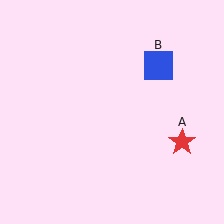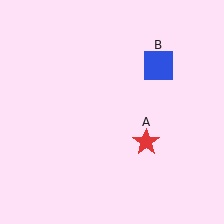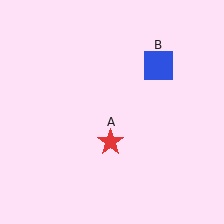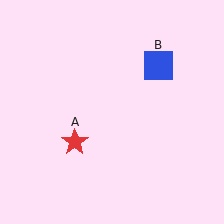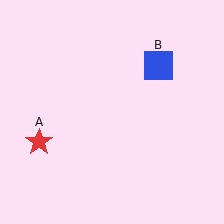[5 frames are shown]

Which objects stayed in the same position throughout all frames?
Blue square (object B) remained stationary.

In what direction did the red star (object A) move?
The red star (object A) moved left.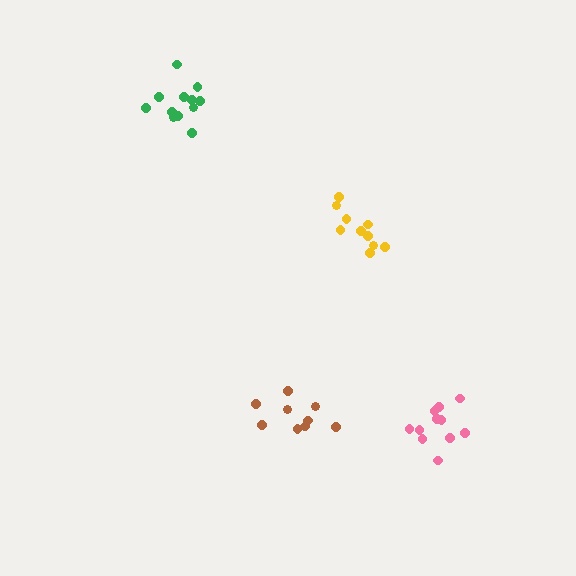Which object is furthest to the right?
The pink cluster is rightmost.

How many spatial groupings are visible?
There are 4 spatial groupings.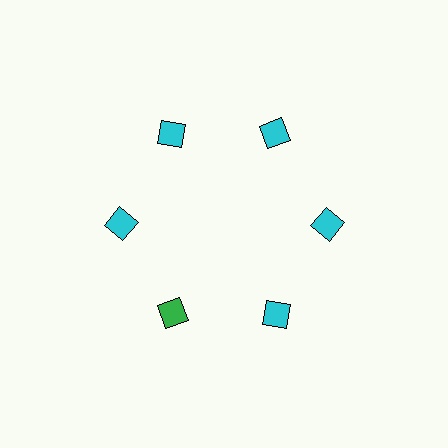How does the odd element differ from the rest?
It has a different color: green instead of cyan.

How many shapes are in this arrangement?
There are 6 shapes arranged in a ring pattern.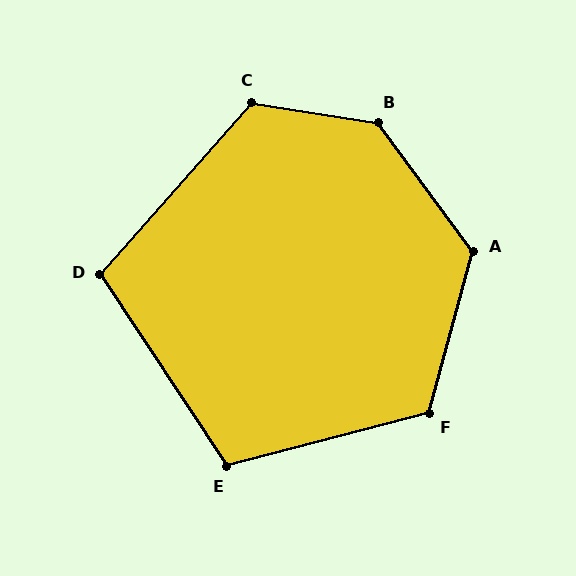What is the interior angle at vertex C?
Approximately 123 degrees (obtuse).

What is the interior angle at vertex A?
Approximately 129 degrees (obtuse).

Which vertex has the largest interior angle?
B, at approximately 135 degrees.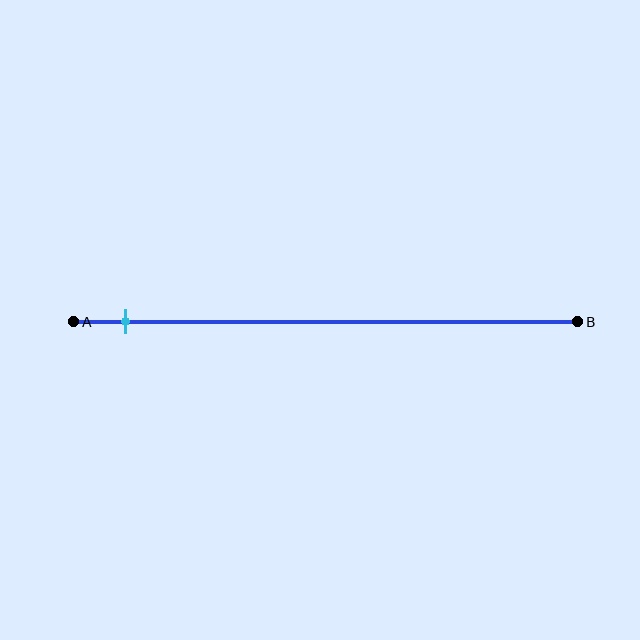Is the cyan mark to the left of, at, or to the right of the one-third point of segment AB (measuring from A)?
The cyan mark is to the left of the one-third point of segment AB.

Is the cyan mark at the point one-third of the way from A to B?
No, the mark is at about 10% from A, not at the 33% one-third point.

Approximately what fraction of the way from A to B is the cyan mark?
The cyan mark is approximately 10% of the way from A to B.